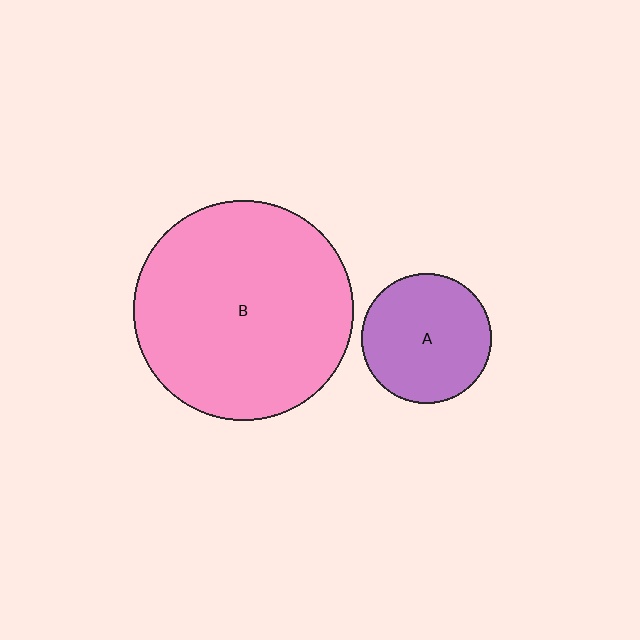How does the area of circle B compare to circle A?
Approximately 2.9 times.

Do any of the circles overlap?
No, none of the circles overlap.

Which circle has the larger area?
Circle B (pink).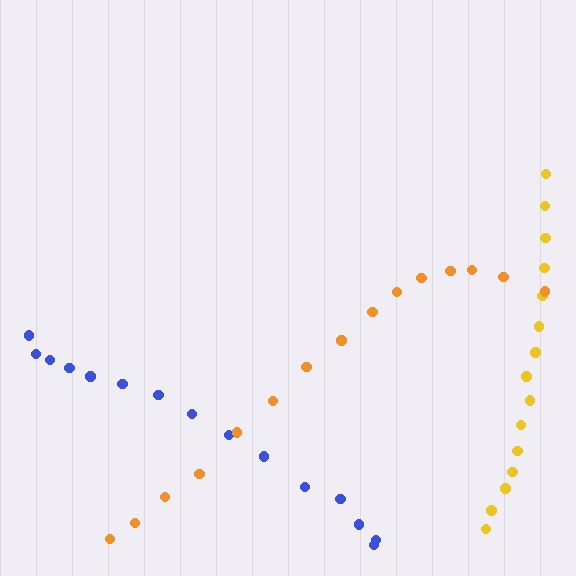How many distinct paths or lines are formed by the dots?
There are 3 distinct paths.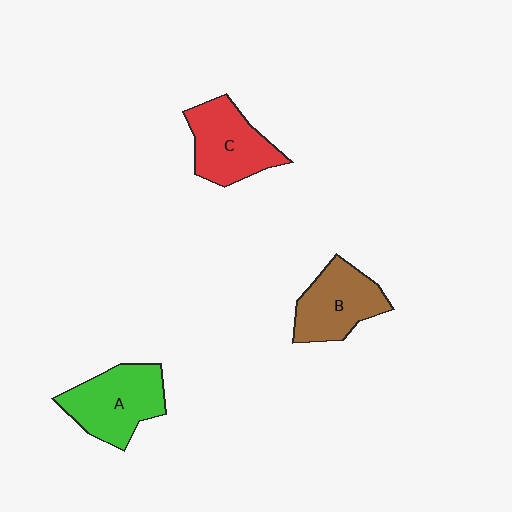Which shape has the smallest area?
Shape B (brown).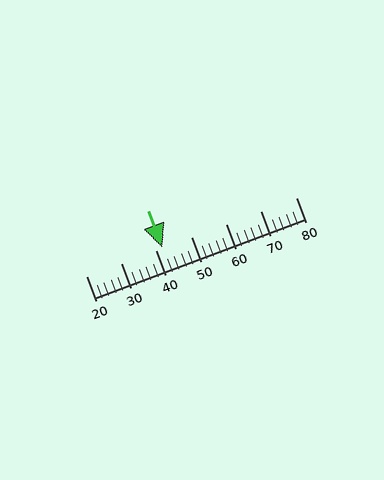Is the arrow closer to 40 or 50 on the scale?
The arrow is closer to 40.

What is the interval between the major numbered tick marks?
The major tick marks are spaced 10 units apart.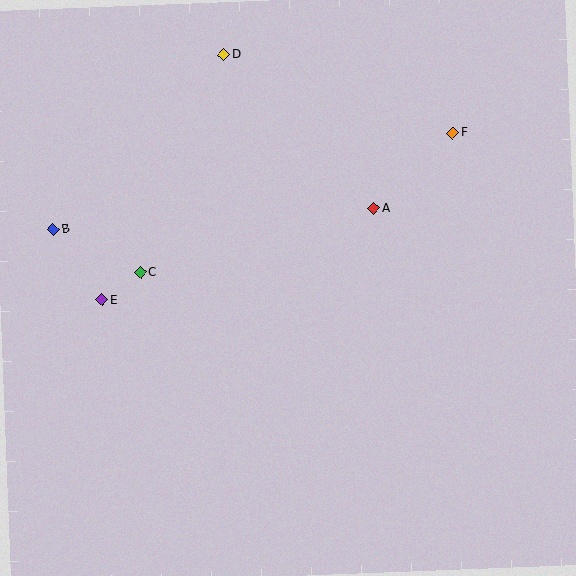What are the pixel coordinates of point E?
Point E is at (102, 300).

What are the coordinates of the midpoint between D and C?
The midpoint between D and C is at (182, 164).